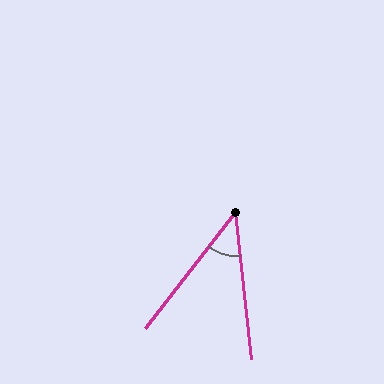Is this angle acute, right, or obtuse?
It is acute.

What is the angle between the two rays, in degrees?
Approximately 44 degrees.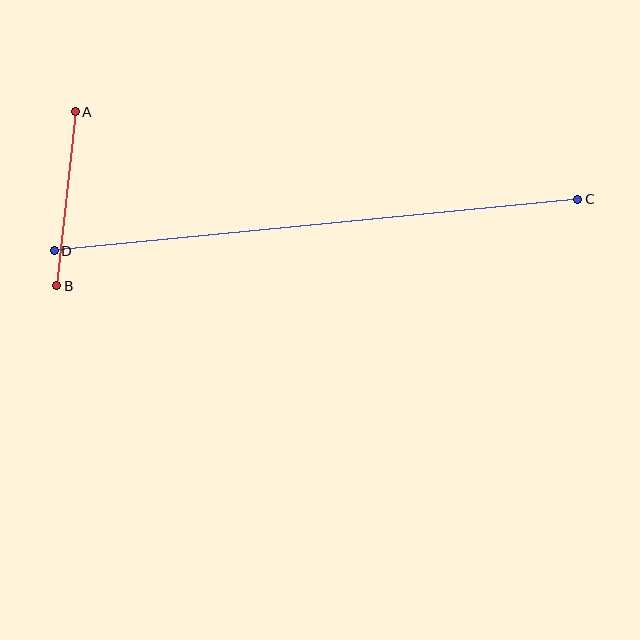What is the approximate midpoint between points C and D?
The midpoint is at approximately (316, 225) pixels.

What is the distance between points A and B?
The distance is approximately 175 pixels.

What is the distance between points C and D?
The distance is approximately 526 pixels.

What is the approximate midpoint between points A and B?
The midpoint is at approximately (66, 199) pixels.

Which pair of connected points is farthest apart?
Points C and D are farthest apart.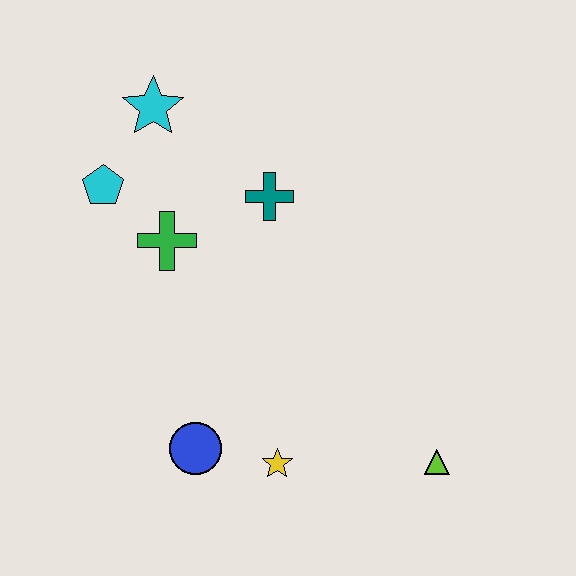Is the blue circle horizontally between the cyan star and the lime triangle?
Yes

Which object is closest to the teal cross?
The green cross is closest to the teal cross.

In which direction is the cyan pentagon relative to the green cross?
The cyan pentagon is to the left of the green cross.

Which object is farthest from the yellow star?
The cyan star is farthest from the yellow star.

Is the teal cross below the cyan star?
Yes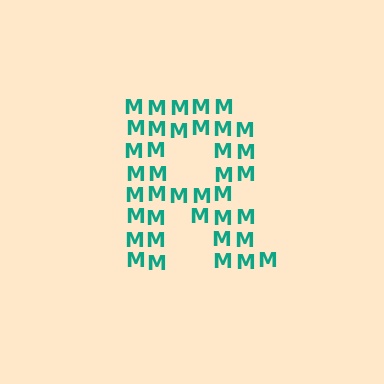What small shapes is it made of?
It is made of small letter M's.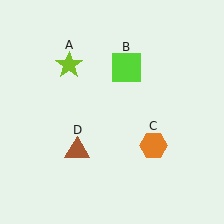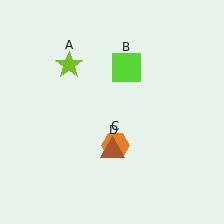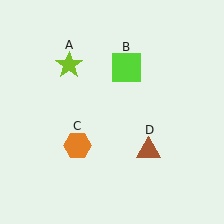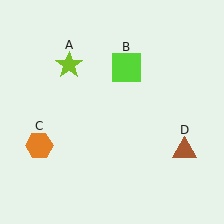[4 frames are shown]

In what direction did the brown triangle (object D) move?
The brown triangle (object D) moved right.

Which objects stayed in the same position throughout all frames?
Lime star (object A) and lime square (object B) remained stationary.